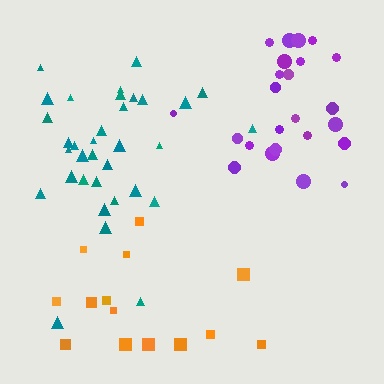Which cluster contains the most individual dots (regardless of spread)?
Teal (34).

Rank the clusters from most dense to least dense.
teal, purple, orange.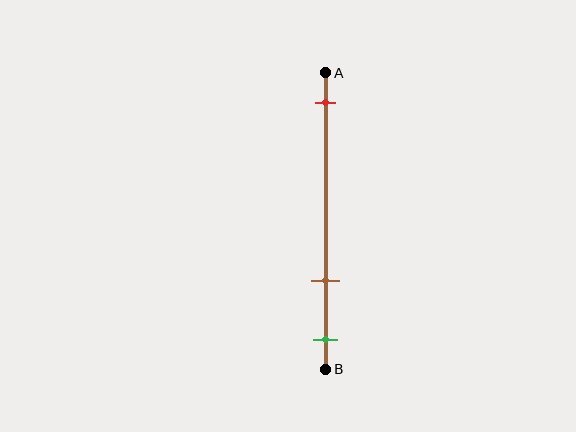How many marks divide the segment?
There are 3 marks dividing the segment.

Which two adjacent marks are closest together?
The brown and green marks are the closest adjacent pair.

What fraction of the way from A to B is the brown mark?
The brown mark is approximately 70% (0.7) of the way from A to B.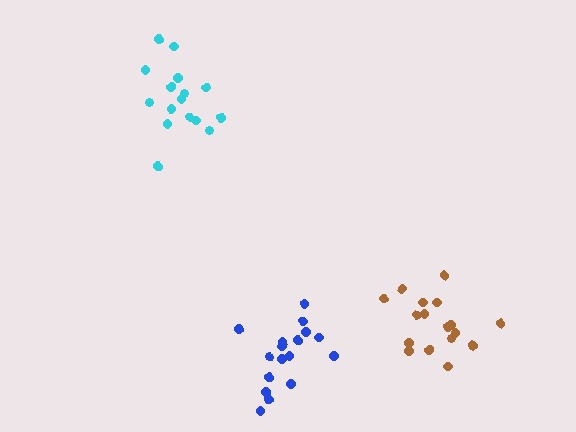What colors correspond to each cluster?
The clusters are colored: brown, cyan, blue.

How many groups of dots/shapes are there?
There are 3 groups.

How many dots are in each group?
Group 1: 17 dots, Group 2: 16 dots, Group 3: 17 dots (50 total).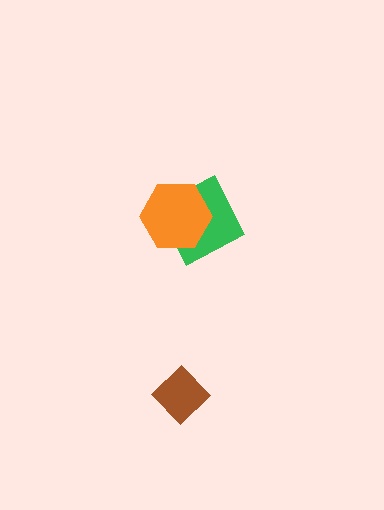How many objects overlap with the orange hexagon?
1 object overlaps with the orange hexagon.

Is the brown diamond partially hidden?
No, no other shape covers it.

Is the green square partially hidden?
Yes, it is partially covered by another shape.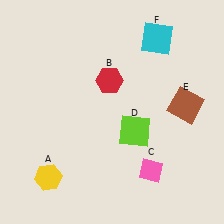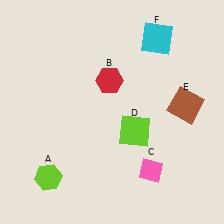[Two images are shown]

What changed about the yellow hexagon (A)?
In Image 1, A is yellow. In Image 2, it changed to lime.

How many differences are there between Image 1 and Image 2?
There is 1 difference between the two images.